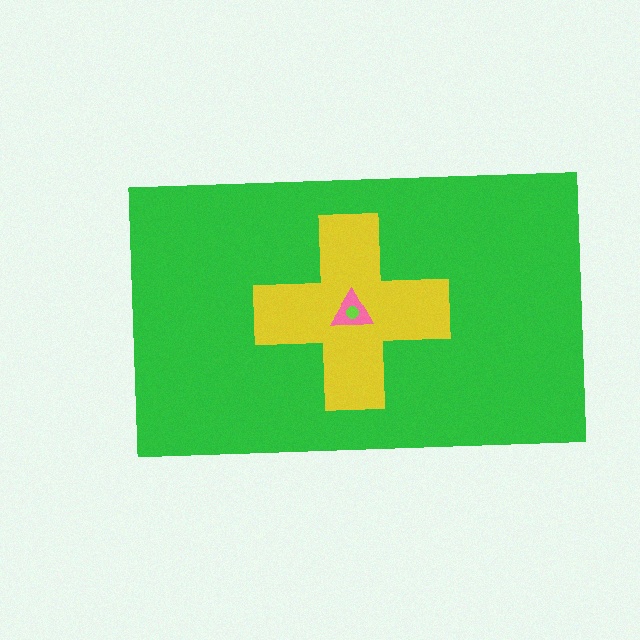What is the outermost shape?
The green rectangle.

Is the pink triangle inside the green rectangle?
Yes.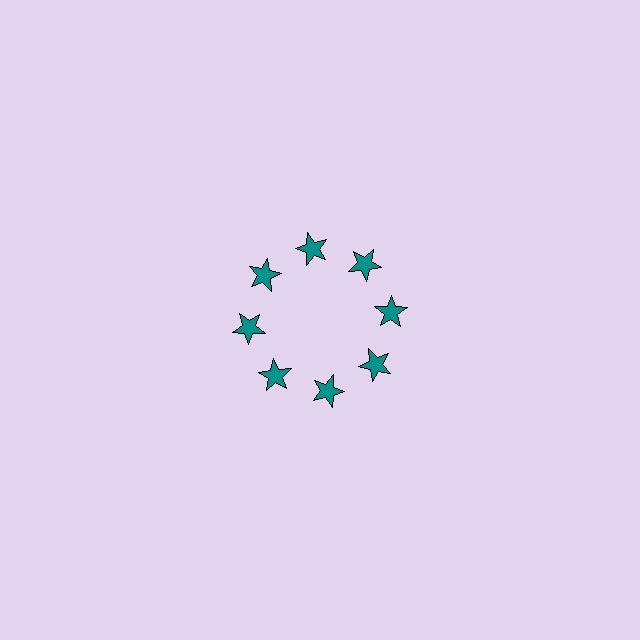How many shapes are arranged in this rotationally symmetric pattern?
There are 8 shapes, arranged in 8 groups of 1.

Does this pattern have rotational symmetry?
Yes, this pattern has 8-fold rotational symmetry. It looks the same after rotating 45 degrees around the center.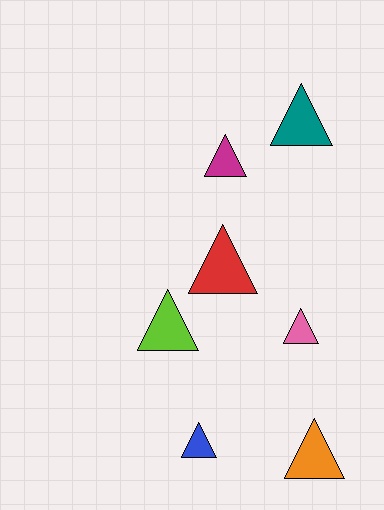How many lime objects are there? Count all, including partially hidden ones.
There is 1 lime object.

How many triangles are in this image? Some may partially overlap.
There are 7 triangles.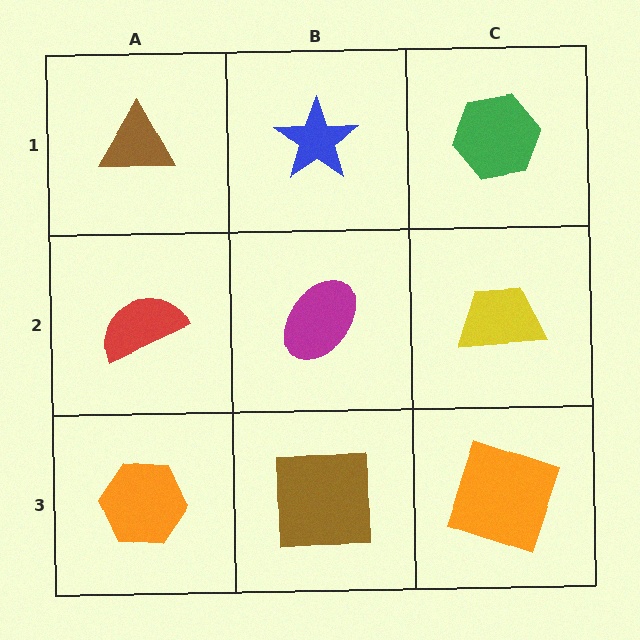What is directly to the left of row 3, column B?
An orange hexagon.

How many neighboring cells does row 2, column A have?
3.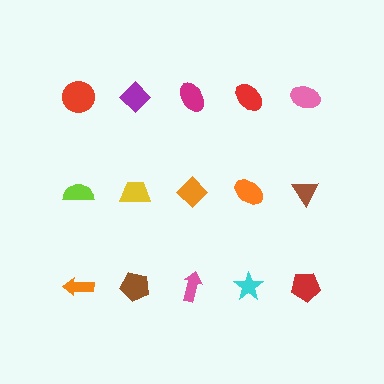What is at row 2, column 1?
A lime semicircle.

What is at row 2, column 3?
An orange diamond.